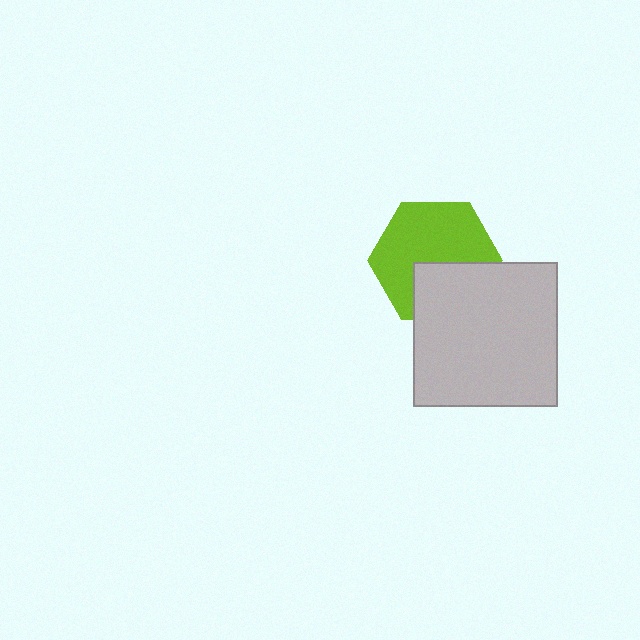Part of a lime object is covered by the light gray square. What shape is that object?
It is a hexagon.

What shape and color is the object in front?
The object in front is a light gray square.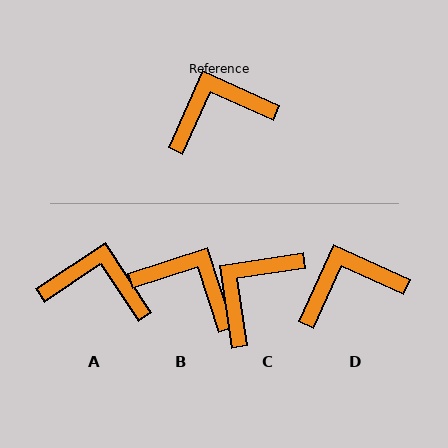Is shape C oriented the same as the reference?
No, it is off by about 33 degrees.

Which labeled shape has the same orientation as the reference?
D.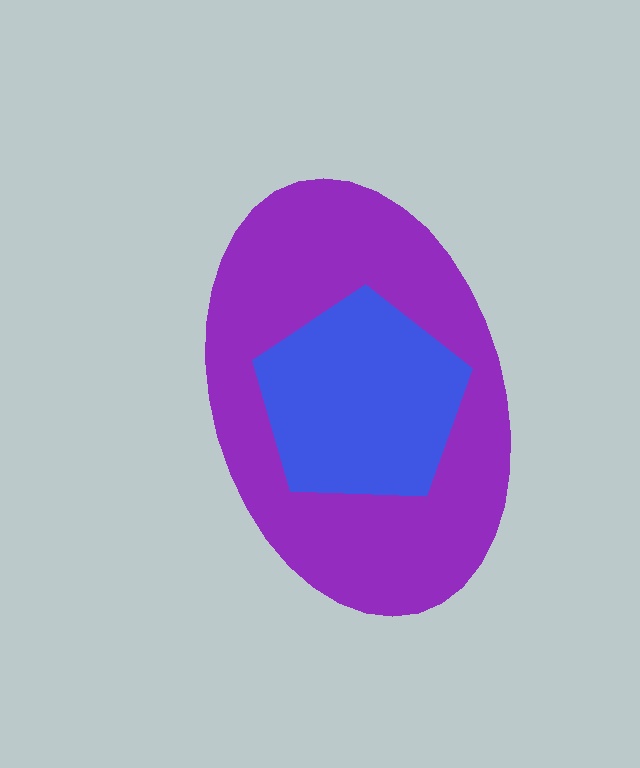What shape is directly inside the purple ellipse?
The blue pentagon.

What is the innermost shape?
The blue pentagon.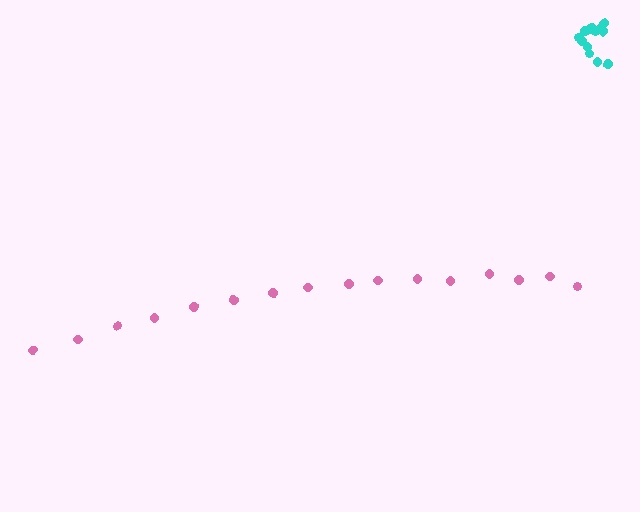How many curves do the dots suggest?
There are 2 distinct paths.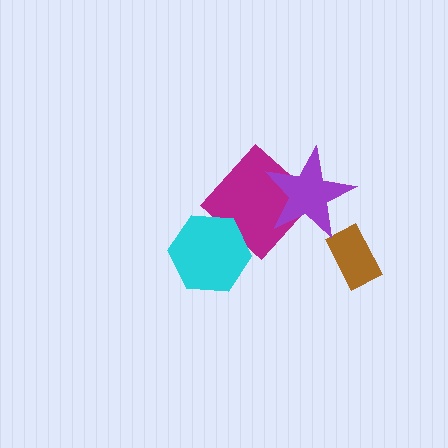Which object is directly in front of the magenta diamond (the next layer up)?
The purple star is directly in front of the magenta diamond.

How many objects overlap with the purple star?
1 object overlaps with the purple star.